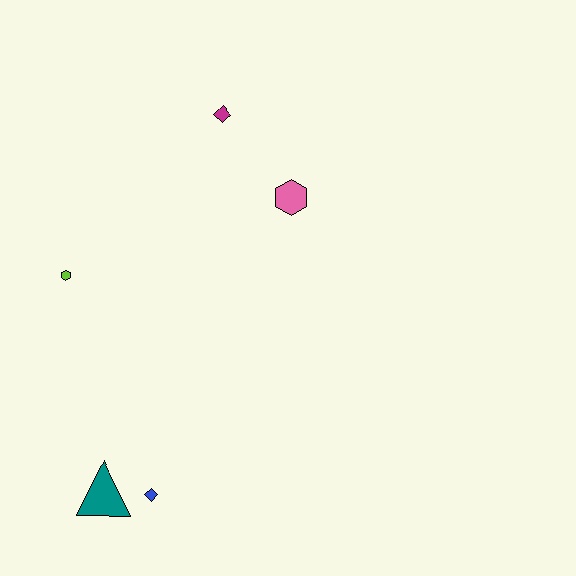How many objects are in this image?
There are 5 objects.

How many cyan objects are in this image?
There are no cyan objects.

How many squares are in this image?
There are no squares.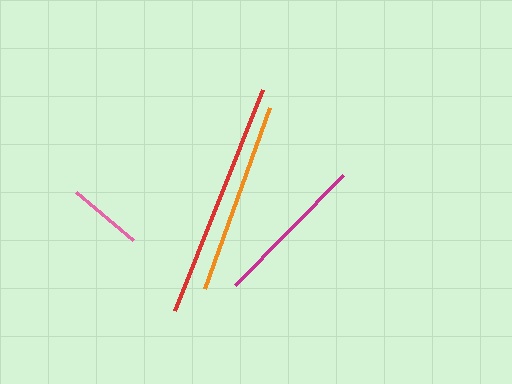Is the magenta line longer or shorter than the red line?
The red line is longer than the magenta line.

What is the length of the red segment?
The red segment is approximately 238 pixels long.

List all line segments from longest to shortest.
From longest to shortest: red, orange, magenta, pink.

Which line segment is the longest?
The red line is the longest at approximately 238 pixels.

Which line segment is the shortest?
The pink line is the shortest at approximately 74 pixels.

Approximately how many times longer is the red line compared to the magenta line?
The red line is approximately 1.5 times the length of the magenta line.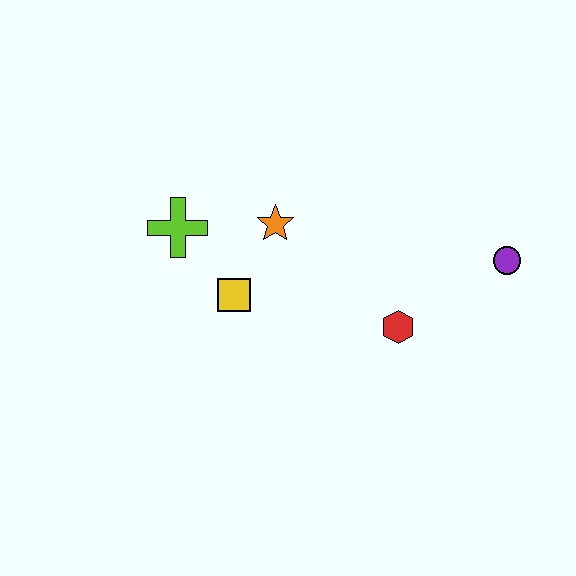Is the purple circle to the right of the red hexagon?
Yes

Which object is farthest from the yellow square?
The purple circle is farthest from the yellow square.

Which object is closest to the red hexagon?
The purple circle is closest to the red hexagon.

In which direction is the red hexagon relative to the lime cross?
The red hexagon is to the right of the lime cross.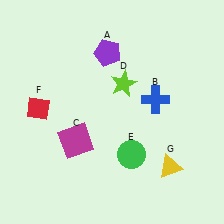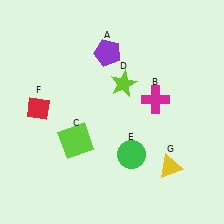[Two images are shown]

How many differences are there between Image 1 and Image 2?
There are 2 differences between the two images.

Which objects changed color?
B changed from blue to magenta. C changed from magenta to lime.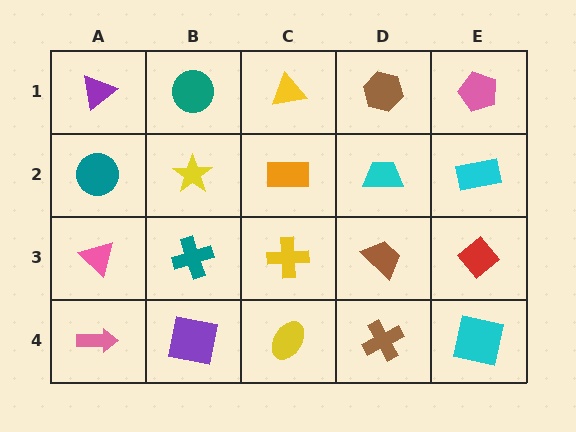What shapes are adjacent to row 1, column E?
A cyan rectangle (row 2, column E), a brown hexagon (row 1, column D).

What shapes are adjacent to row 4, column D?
A brown trapezoid (row 3, column D), a yellow ellipse (row 4, column C), a cyan square (row 4, column E).